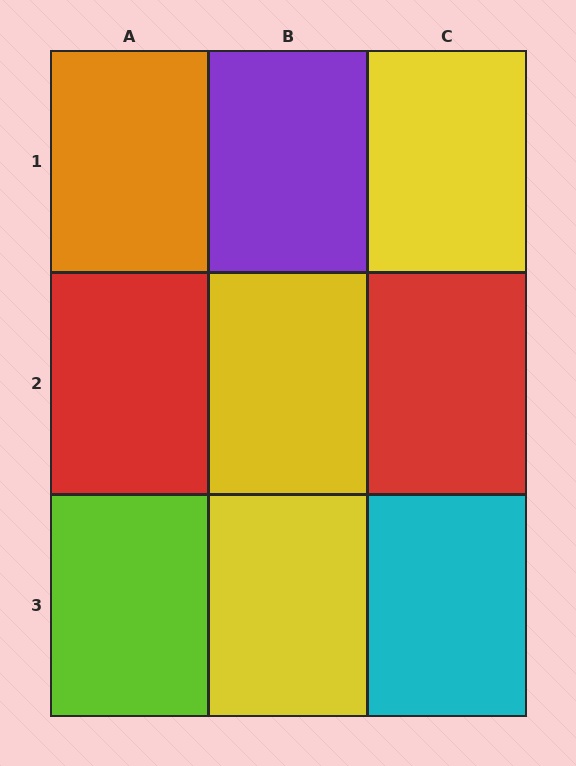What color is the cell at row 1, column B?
Purple.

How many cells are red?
2 cells are red.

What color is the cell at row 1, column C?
Yellow.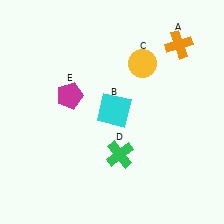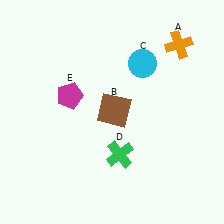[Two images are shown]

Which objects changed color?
B changed from cyan to brown. C changed from yellow to cyan.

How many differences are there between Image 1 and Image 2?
There are 2 differences between the two images.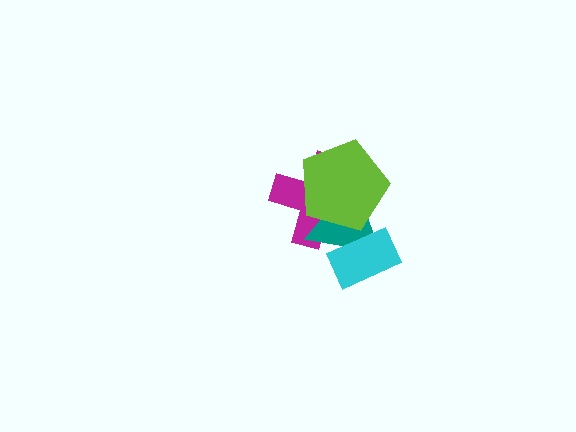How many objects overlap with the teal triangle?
3 objects overlap with the teal triangle.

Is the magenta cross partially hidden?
Yes, it is partially covered by another shape.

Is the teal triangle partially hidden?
Yes, it is partially covered by another shape.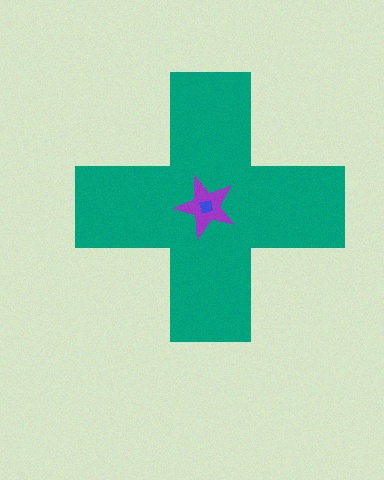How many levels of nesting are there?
3.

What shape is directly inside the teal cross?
The purple star.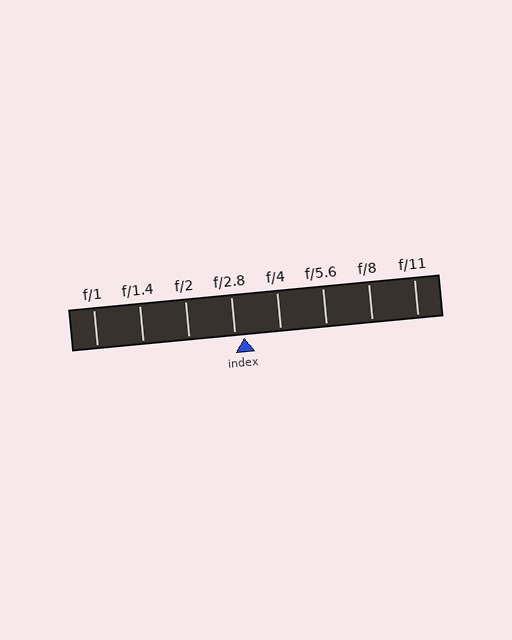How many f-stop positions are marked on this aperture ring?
There are 8 f-stop positions marked.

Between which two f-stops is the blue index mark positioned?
The index mark is between f/2.8 and f/4.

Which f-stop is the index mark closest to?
The index mark is closest to f/2.8.